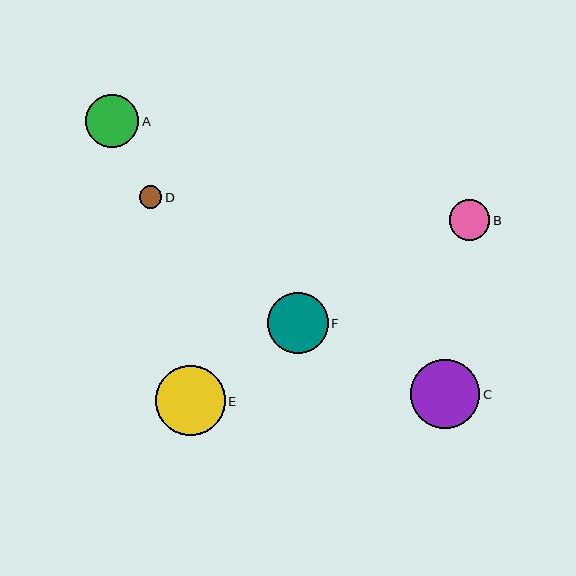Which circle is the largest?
Circle E is the largest with a size of approximately 70 pixels.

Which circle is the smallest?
Circle D is the smallest with a size of approximately 23 pixels.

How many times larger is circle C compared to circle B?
Circle C is approximately 1.7 times the size of circle B.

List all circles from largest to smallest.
From largest to smallest: E, C, F, A, B, D.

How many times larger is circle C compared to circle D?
Circle C is approximately 3.1 times the size of circle D.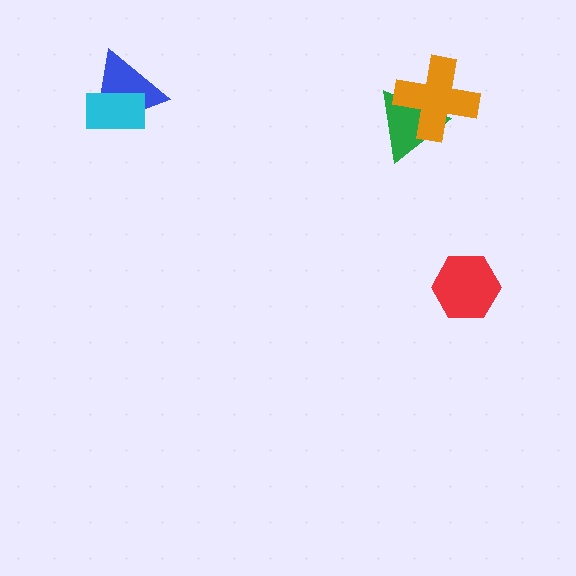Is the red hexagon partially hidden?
No, no other shape covers it.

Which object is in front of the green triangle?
The orange cross is in front of the green triangle.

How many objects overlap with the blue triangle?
1 object overlaps with the blue triangle.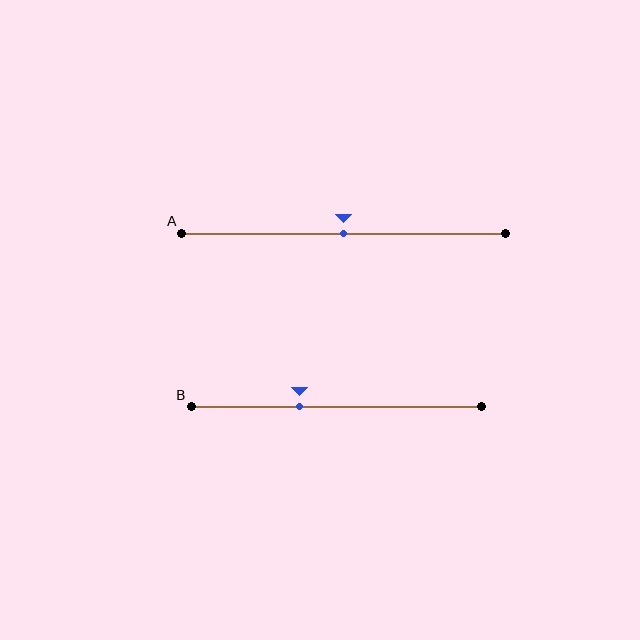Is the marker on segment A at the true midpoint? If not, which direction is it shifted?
Yes, the marker on segment A is at the true midpoint.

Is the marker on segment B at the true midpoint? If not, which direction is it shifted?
No, the marker on segment B is shifted to the left by about 13% of the segment length.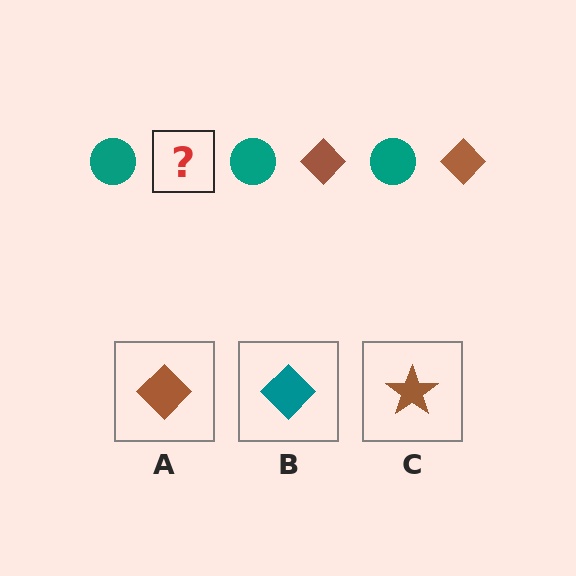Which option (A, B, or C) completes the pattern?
A.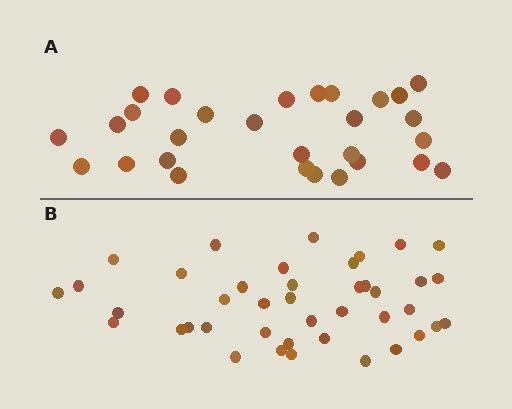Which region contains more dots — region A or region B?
Region B (the bottom region) has more dots.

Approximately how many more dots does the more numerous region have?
Region B has roughly 12 or so more dots than region A.